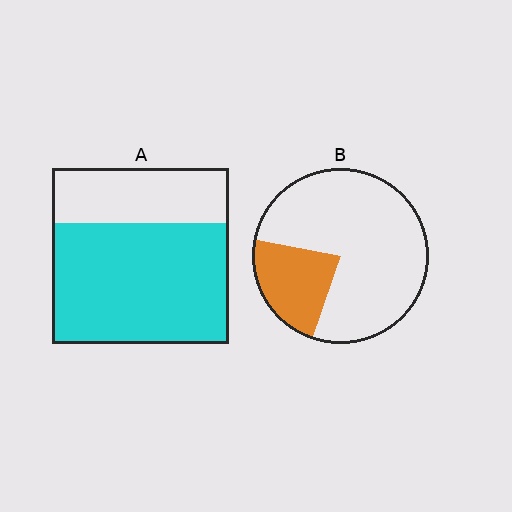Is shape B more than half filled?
No.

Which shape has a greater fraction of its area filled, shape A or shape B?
Shape A.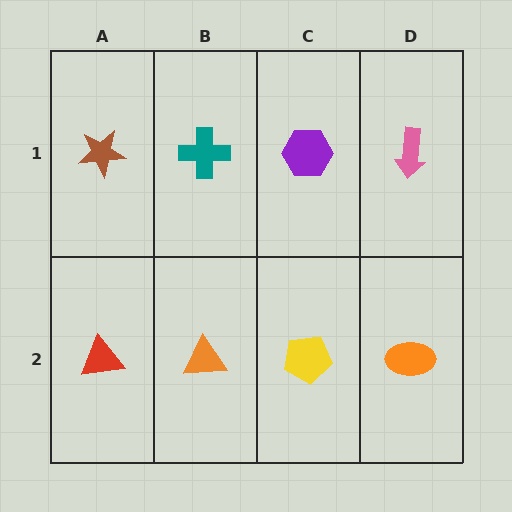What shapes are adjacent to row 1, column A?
A red triangle (row 2, column A), a teal cross (row 1, column B).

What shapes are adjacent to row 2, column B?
A teal cross (row 1, column B), a red triangle (row 2, column A), a yellow pentagon (row 2, column C).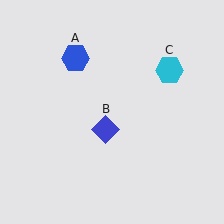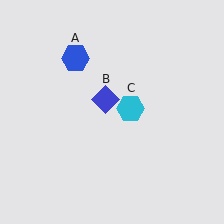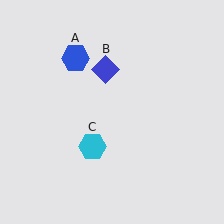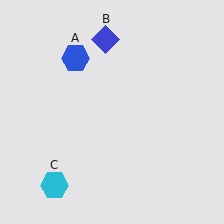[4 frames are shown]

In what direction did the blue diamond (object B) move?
The blue diamond (object B) moved up.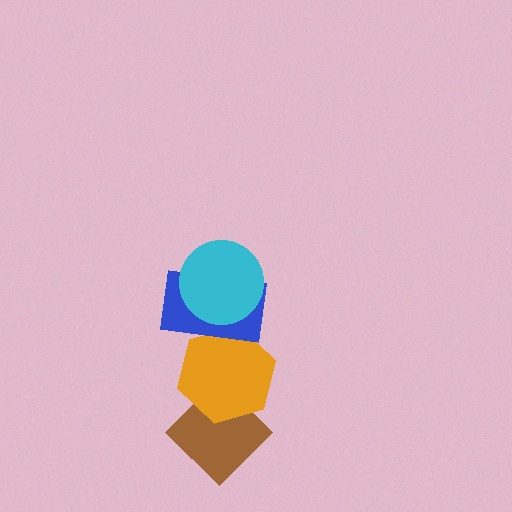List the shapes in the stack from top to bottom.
From top to bottom: the cyan circle, the blue rectangle, the orange hexagon, the brown diamond.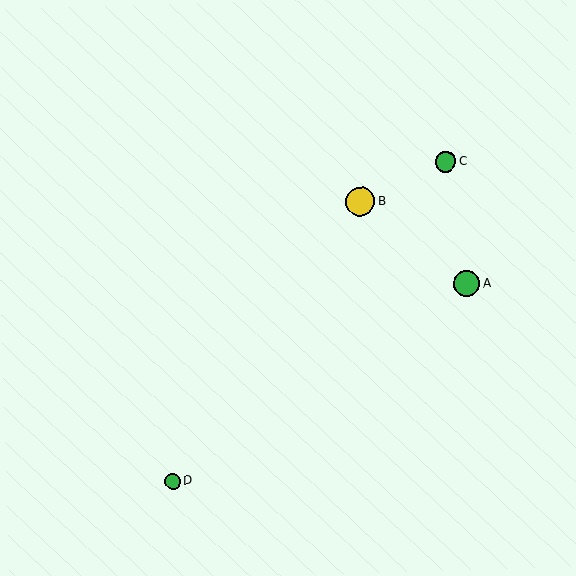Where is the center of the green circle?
The center of the green circle is at (445, 162).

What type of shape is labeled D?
Shape D is a green circle.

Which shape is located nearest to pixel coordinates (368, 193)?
The yellow circle (labeled B) at (360, 202) is nearest to that location.